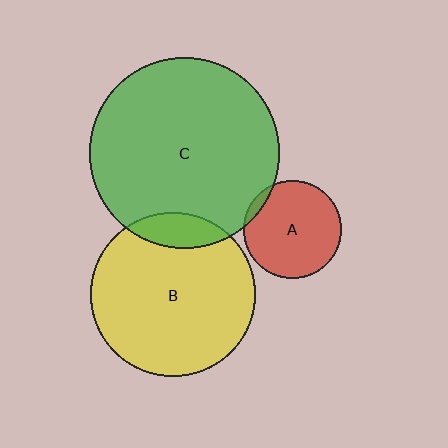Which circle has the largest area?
Circle C (green).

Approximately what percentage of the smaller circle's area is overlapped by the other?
Approximately 5%.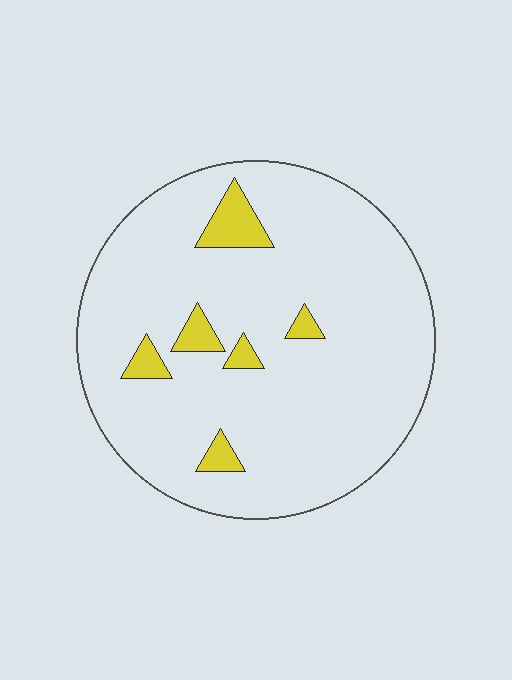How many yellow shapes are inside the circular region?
6.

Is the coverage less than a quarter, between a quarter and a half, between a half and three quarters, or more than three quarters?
Less than a quarter.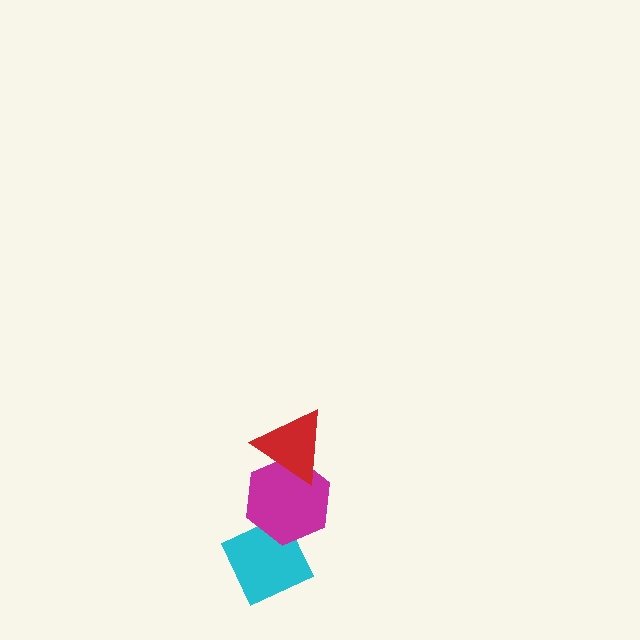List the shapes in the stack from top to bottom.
From top to bottom: the red triangle, the magenta hexagon, the cyan diamond.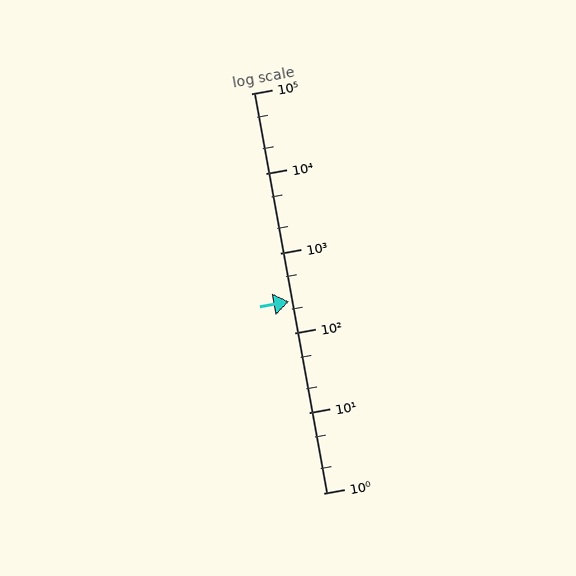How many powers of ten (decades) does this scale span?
The scale spans 5 decades, from 1 to 100000.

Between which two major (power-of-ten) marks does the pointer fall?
The pointer is between 100 and 1000.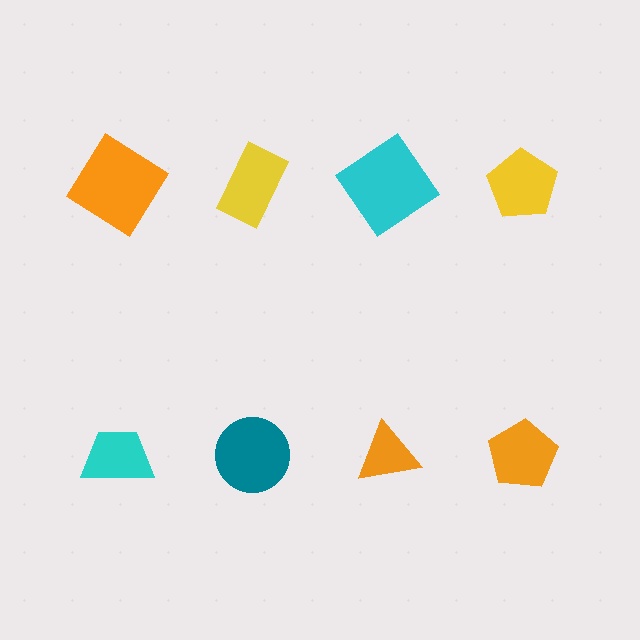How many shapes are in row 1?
4 shapes.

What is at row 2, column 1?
A cyan trapezoid.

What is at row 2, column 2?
A teal circle.